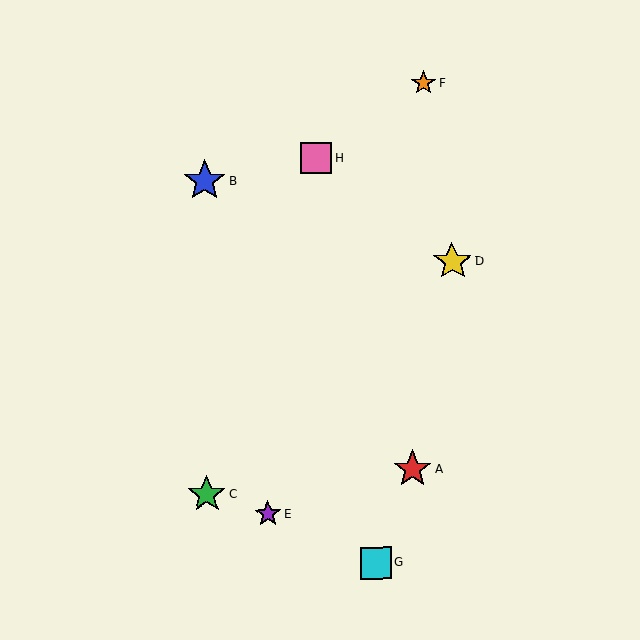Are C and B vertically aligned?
Yes, both are at x≈207.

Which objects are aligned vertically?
Objects B, C are aligned vertically.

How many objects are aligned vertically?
2 objects (B, C) are aligned vertically.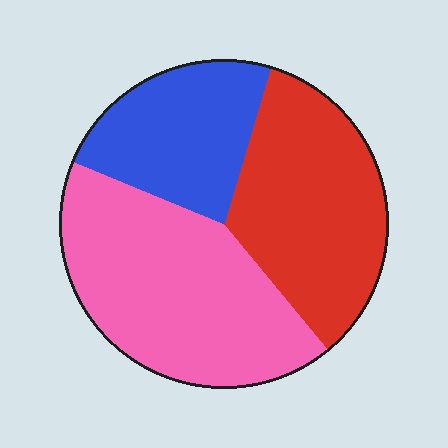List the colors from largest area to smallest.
From largest to smallest: pink, red, blue.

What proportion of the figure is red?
Red takes up about one third (1/3) of the figure.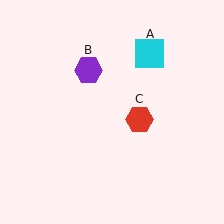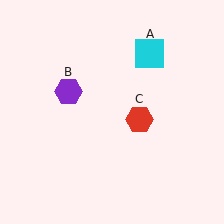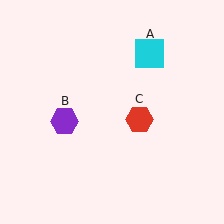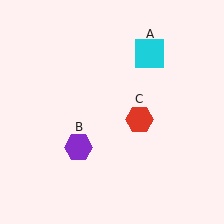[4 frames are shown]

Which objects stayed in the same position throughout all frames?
Cyan square (object A) and red hexagon (object C) remained stationary.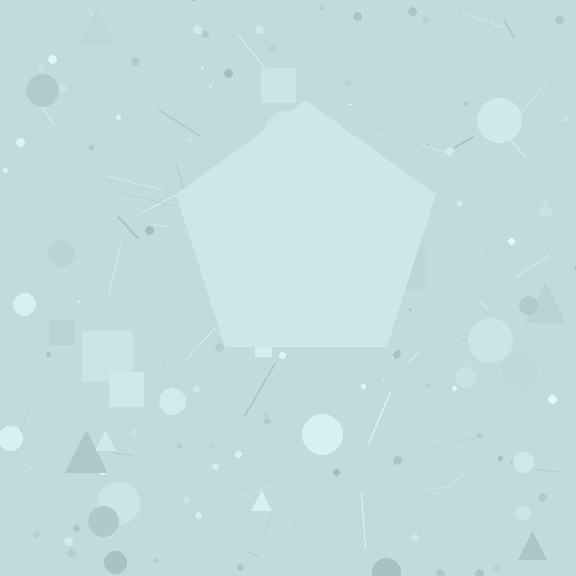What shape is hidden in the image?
A pentagon is hidden in the image.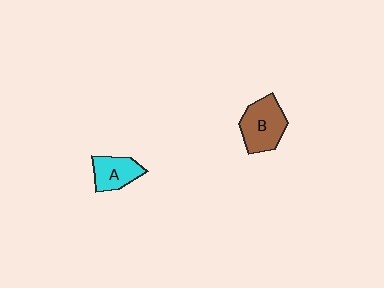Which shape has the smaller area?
Shape A (cyan).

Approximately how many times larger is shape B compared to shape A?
Approximately 1.4 times.